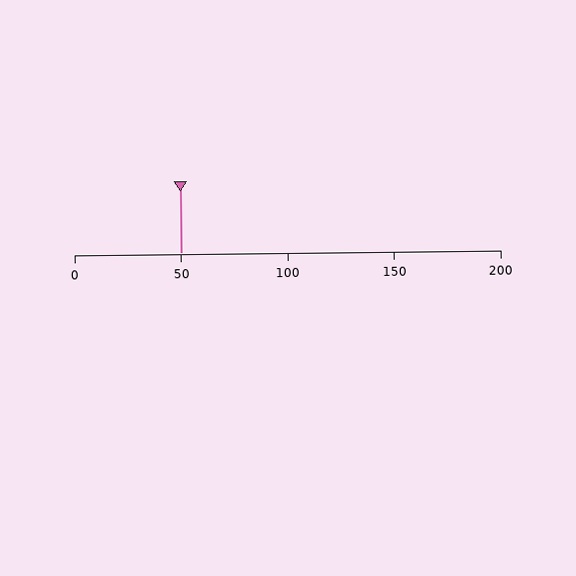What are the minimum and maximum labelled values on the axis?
The axis runs from 0 to 200.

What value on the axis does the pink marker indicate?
The marker indicates approximately 50.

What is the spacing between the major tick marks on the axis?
The major ticks are spaced 50 apart.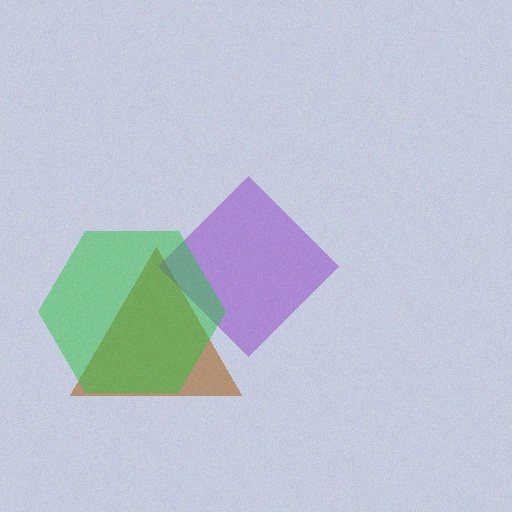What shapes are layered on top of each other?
The layered shapes are: a brown triangle, a purple diamond, a green hexagon.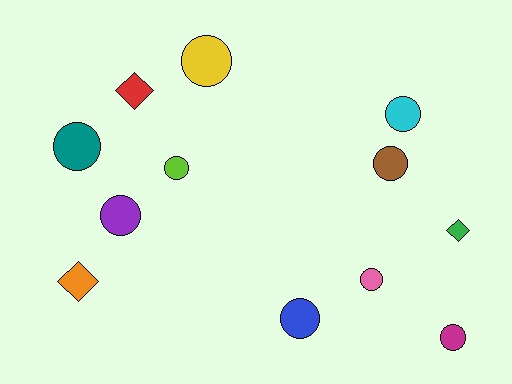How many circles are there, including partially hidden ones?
There are 9 circles.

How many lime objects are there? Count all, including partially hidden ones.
There is 1 lime object.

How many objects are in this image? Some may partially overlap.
There are 12 objects.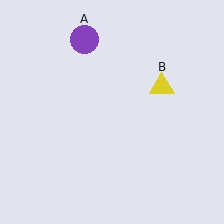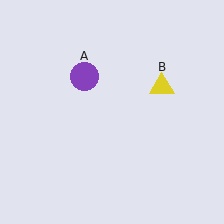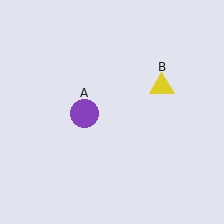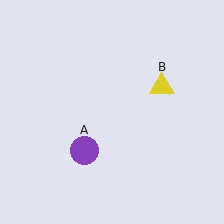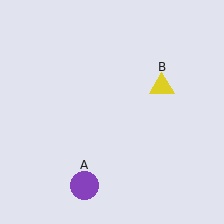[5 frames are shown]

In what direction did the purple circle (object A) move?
The purple circle (object A) moved down.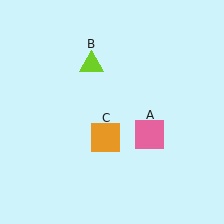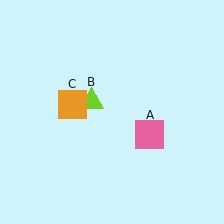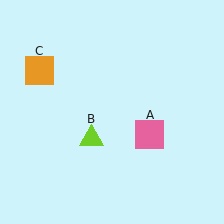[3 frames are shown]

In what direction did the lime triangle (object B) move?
The lime triangle (object B) moved down.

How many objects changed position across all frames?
2 objects changed position: lime triangle (object B), orange square (object C).